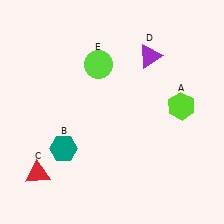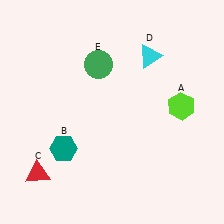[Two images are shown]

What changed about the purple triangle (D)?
In Image 1, D is purple. In Image 2, it changed to cyan.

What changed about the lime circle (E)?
In Image 1, E is lime. In Image 2, it changed to green.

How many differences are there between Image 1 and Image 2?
There are 2 differences between the two images.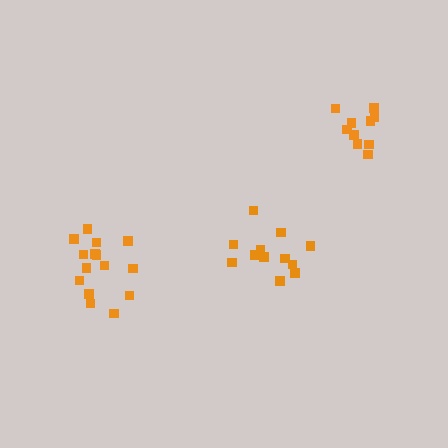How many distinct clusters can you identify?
There are 3 distinct clusters.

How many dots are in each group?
Group 1: 12 dots, Group 2: 10 dots, Group 3: 15 dots (37 total).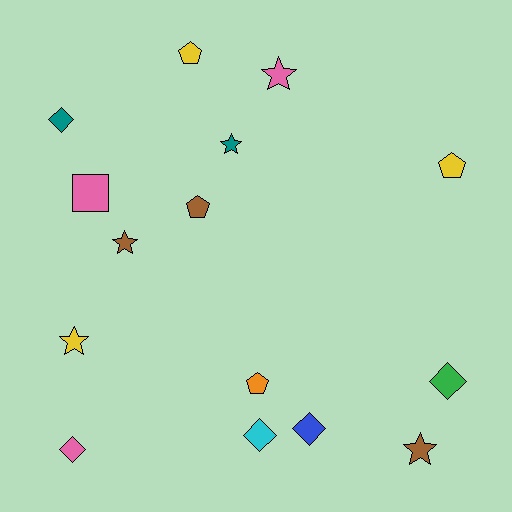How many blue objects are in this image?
There is 1 blue object.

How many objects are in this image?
There are 15 objects.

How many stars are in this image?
There are 5 stars.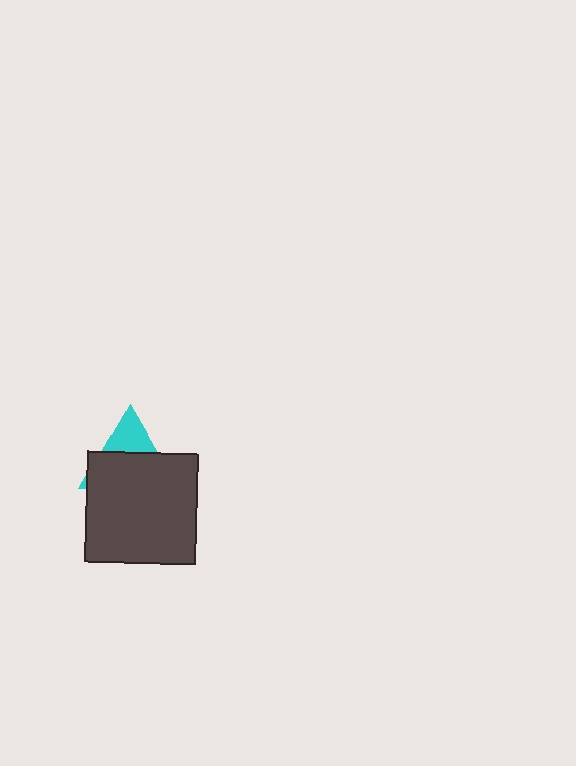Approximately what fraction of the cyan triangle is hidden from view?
Roughly 69% of the cyan triangle is hidden behind the dark gray square.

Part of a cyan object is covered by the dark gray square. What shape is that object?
It is a triangle.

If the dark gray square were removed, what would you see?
You would see the complete cyan triangle.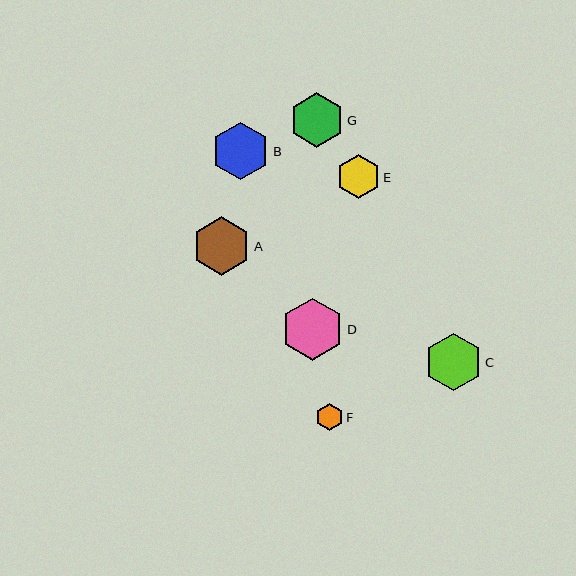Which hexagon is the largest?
Hexagon D is the largest with a size of approximately 62 pixels.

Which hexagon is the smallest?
Hexagon F is the smallest with a size of approximately 27 pixels.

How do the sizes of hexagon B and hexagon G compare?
Hexagon B and hexagon G are approximately the same size.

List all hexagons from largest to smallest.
From largest to smallest: D, A, B, C, G, E, F.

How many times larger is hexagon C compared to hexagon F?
Hexagon C is approximately 2.1 times the size of hexagon F.